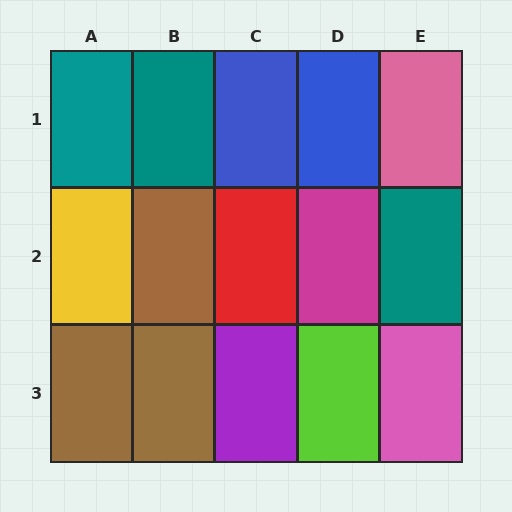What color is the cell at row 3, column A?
Brown.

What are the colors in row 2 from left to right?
Yellow, brown, red, magenta, teal.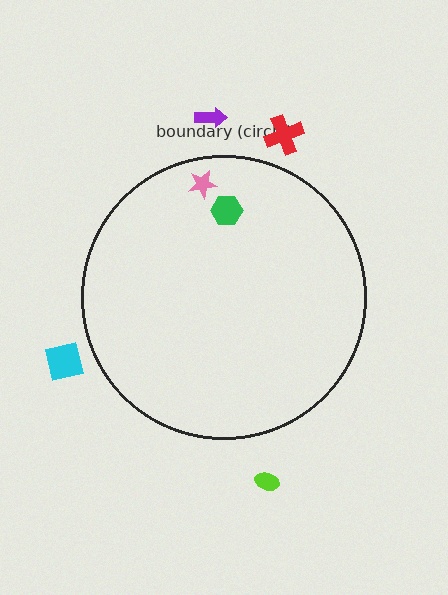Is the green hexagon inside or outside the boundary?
Inside.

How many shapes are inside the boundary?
2 inside, 4 outside.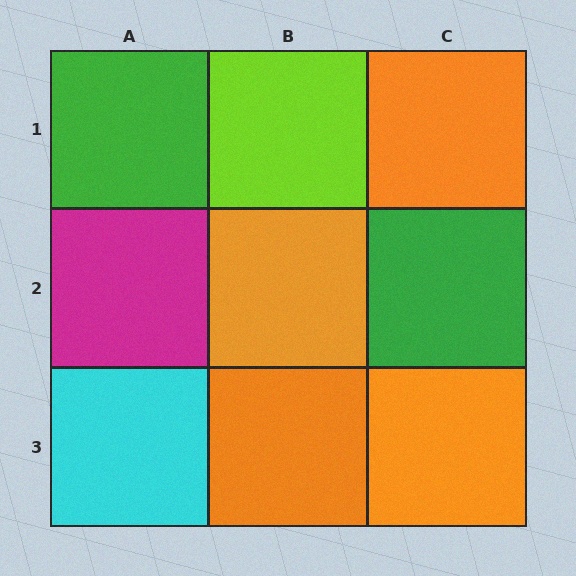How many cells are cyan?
1 cell is cyan.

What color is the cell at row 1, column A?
Green.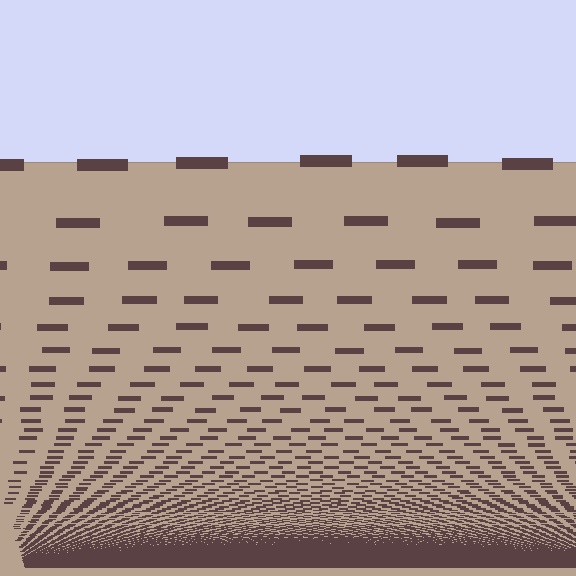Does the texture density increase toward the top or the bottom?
Density increases toward the bottom.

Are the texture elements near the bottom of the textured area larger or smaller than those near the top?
Smaller. The gradient is inverted — elements near the bottom are smaller and denser.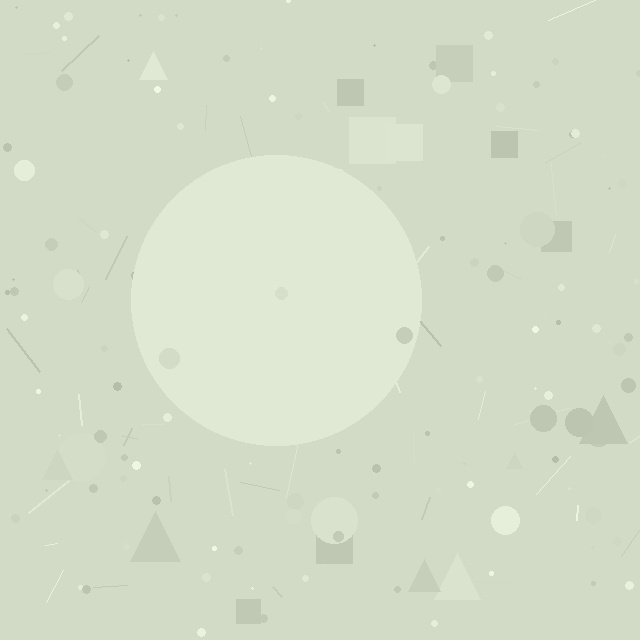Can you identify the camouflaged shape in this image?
The camouflaged shape is a circle.